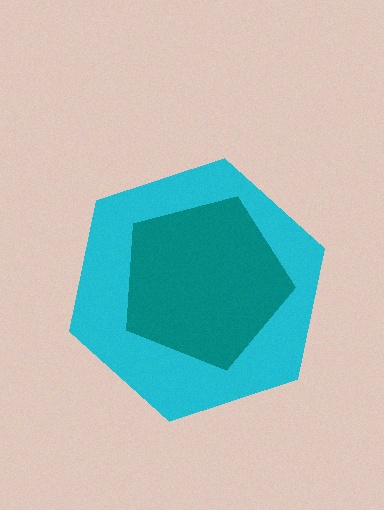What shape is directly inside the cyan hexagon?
The teal pentagon.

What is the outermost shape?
The cyan hexagon.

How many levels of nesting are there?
2.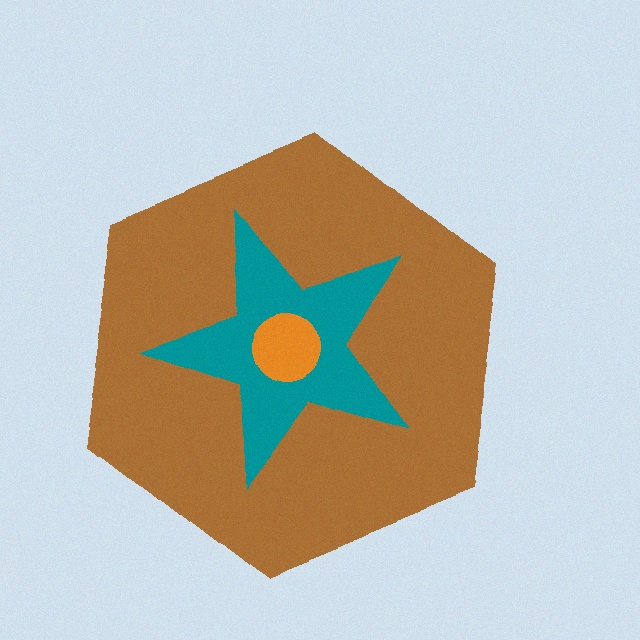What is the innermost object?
The orange circle.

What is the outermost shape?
The brown hexagon.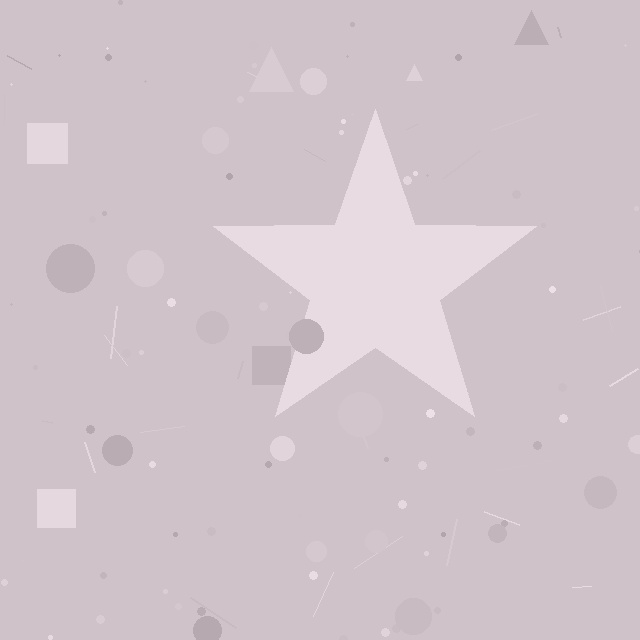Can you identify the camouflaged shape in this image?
The camouflaged shape is a star.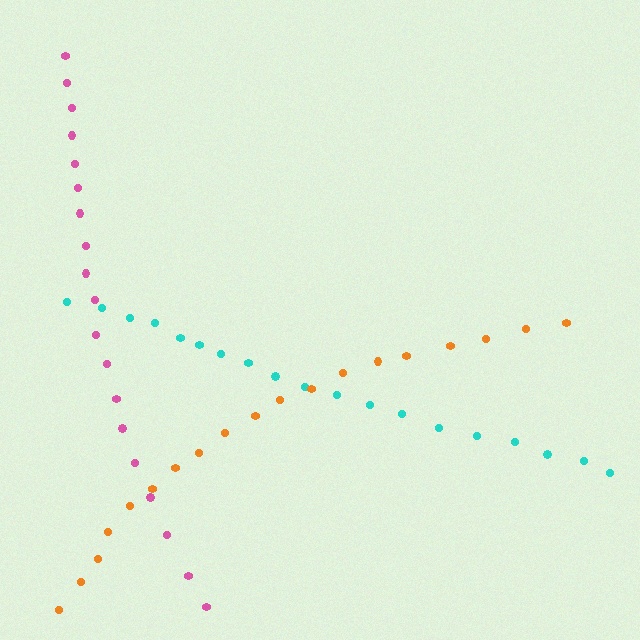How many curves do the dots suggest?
There are 3 distinct paths.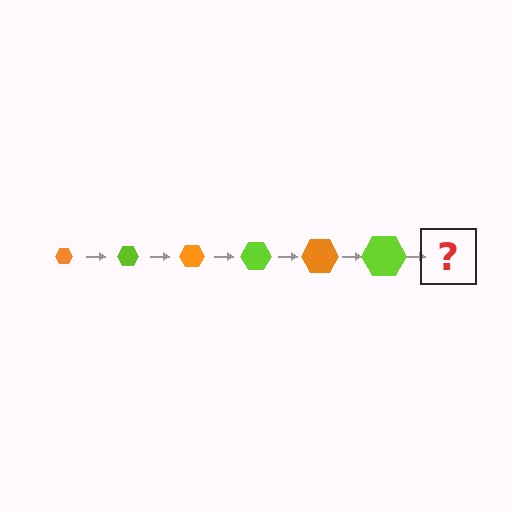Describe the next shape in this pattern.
It should be an orange hexagon, larger than the previous one.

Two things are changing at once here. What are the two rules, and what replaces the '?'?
The two rules are that the hexagon grows larger each step and the color cycles through orange and lime. The '?' should be an orange hexagon, larger than the previous one.